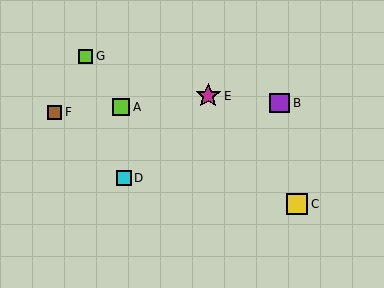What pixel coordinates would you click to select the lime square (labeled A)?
Click at (121, 107) to select the lime square A.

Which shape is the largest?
The magenta star (labeled E) is the largest.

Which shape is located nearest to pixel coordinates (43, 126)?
The brown square (labeled F) at (55, 112) is nearest to that location.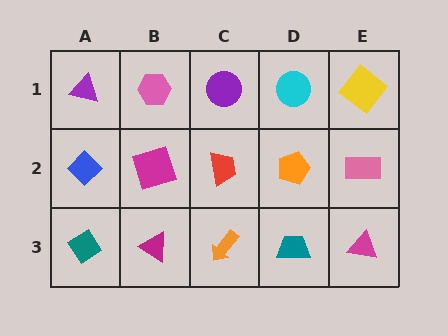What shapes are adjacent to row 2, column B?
A pink hexagon (row 1, column B), a magenta triangle (row 3, column B), a blue diamond (row 2, column A), a red trapezoid (row 2, column C).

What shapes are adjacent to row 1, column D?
An orange pentagon (row 2, column D), a purple circle (row 1, column C), a yellow diamond (row 1, column E).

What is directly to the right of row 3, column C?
A teal trapezoid.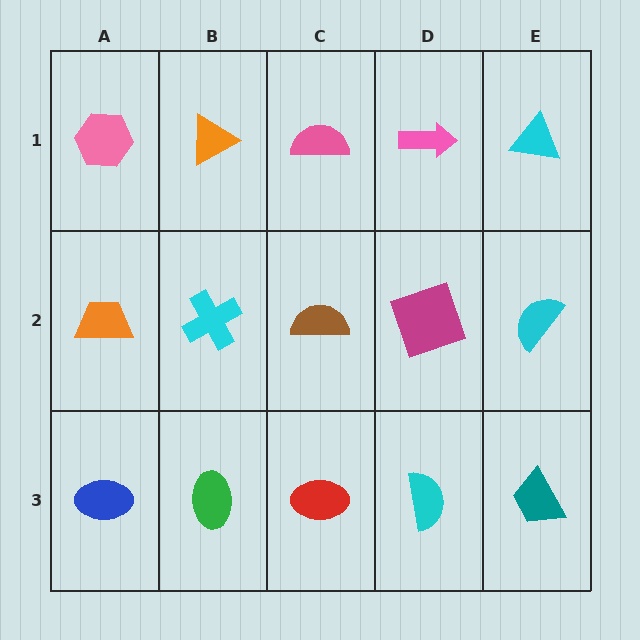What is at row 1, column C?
A pink semicircle.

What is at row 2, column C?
A brown semicircle.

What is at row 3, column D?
A cyan semicircle.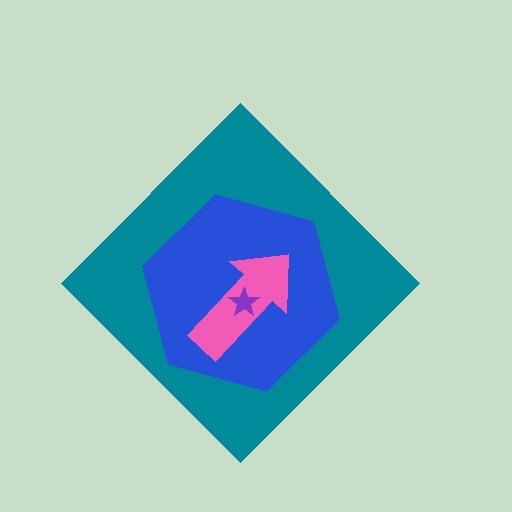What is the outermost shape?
The teal diamond.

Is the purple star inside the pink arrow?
Yes.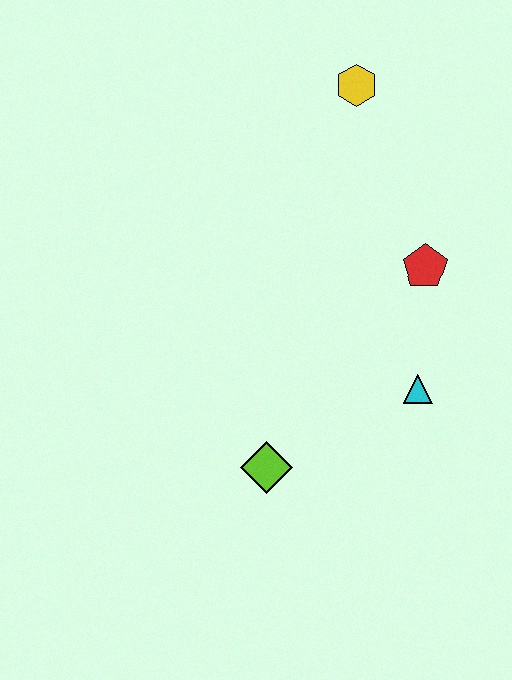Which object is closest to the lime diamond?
The cyan triangle is closest to the lime diamond.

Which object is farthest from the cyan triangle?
The yellow hexagon is farthest from the cyan triangle.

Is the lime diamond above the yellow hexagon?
No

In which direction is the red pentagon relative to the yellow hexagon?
The red pentagon is below the yellow hexagon.